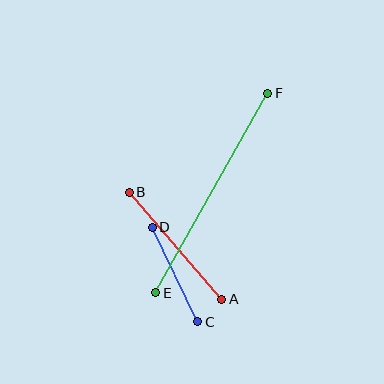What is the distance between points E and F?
The distance is approximately 229 pixels.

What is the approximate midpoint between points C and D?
The midpoint is at approximately (175, 274) pixels.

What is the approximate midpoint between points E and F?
The midpoint is at approximately (212, 193) pixels.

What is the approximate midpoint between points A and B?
The midpoint is at approximately (175, 246) pixels.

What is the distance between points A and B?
The distance is approximately 142 pixels.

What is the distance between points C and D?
The distance is approximately 105 pixels.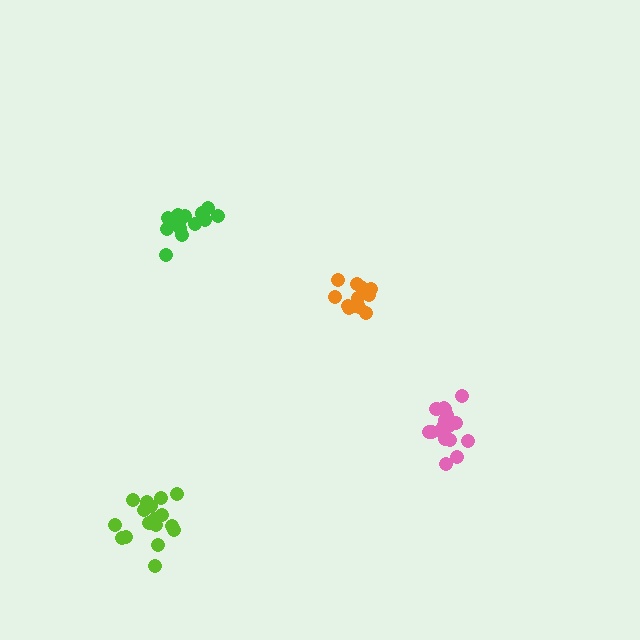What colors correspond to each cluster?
The clusters are colored: orange, pink, green, lime.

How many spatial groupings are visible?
There are 4 spatial groupings.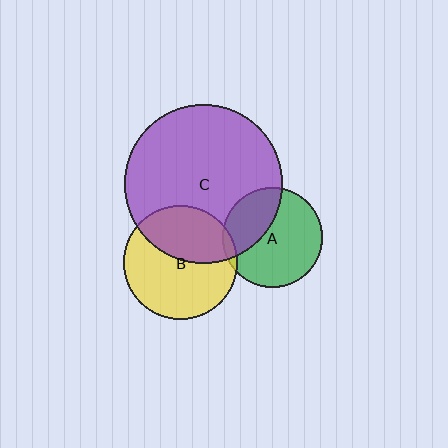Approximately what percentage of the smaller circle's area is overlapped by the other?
Approximately 35%.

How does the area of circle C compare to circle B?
Approximately 1.9 times.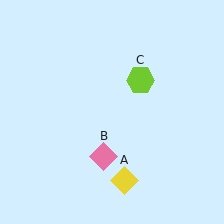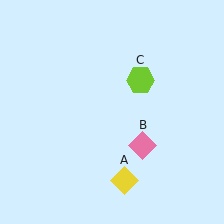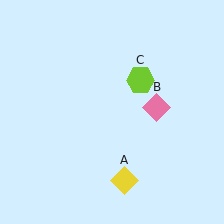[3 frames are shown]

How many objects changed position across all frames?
1 object changed position: pink diamond (object B).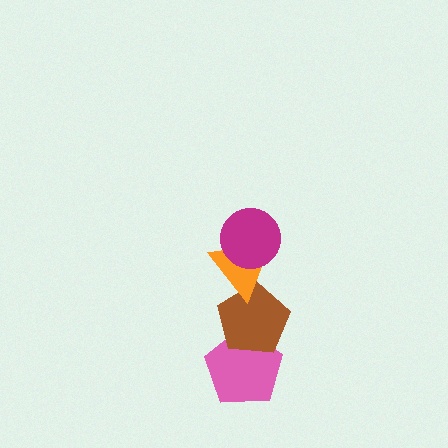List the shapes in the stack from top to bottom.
From top to bottom: the magenta circle, the orange triangle, the brown pentagon, the pink pentagon.